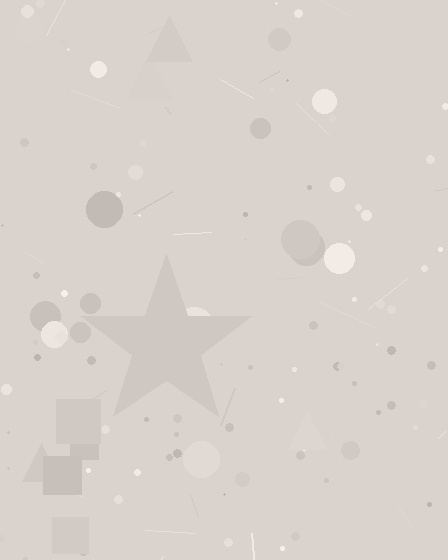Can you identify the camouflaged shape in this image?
The camouflaged shape is a star.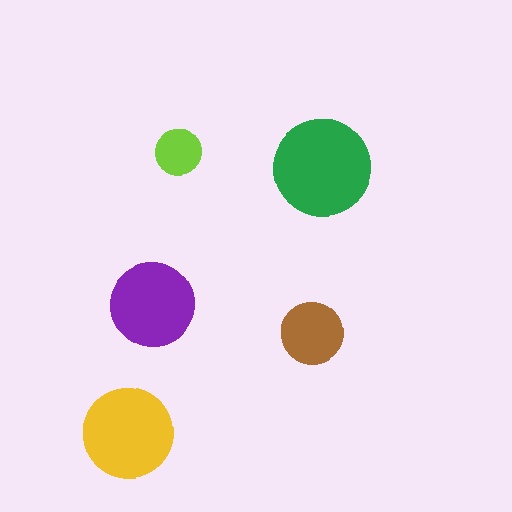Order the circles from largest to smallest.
the green one, the yellow one, the purple one, the brown one, the lime one.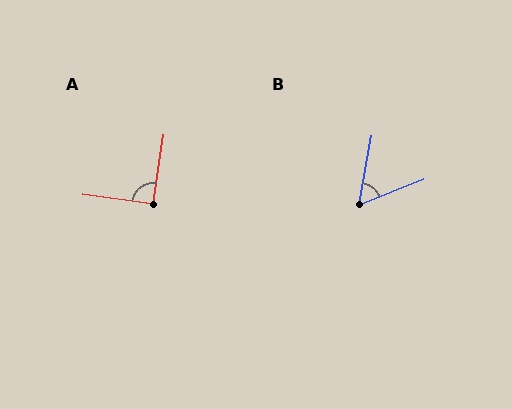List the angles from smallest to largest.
B (58°), A (90°).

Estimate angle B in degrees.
Approximately 58 degrees.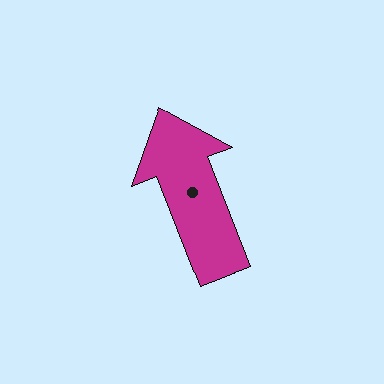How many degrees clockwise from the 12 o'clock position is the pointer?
Approximately 339 degrees.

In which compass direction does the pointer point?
North.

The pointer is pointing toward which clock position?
Roughly 11 o'clock.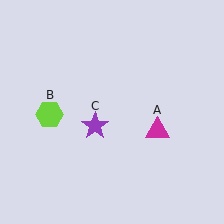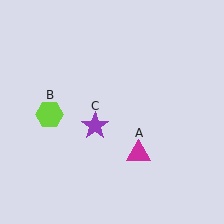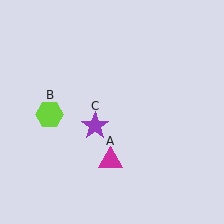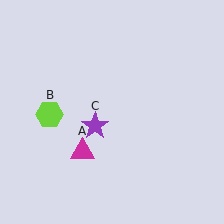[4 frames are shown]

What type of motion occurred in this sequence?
The magenta triangle (object A) rotated clockwise around the center of the scene.